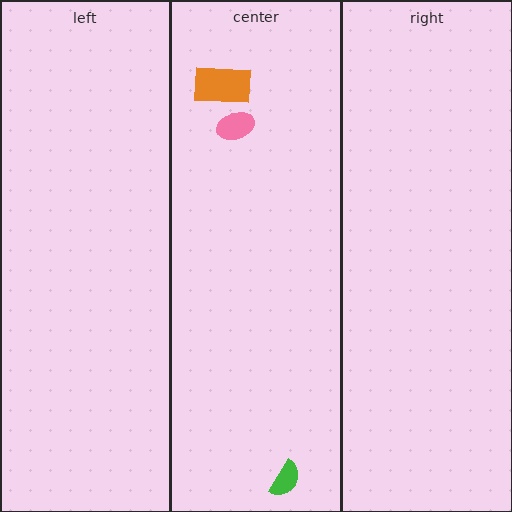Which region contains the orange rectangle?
The center region.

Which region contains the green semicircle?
The center region.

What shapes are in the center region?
The orange rectangle, the green semicircle, the pink ellipse.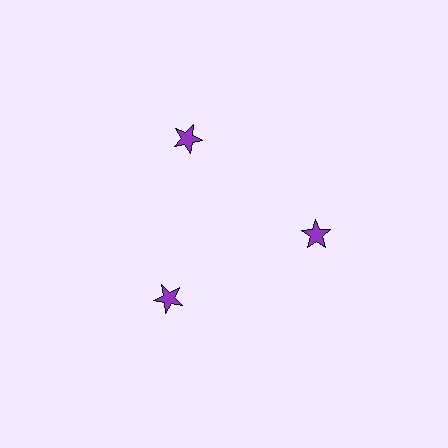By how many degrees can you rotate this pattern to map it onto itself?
The pattern maps onto itself every 120 degrees of rotation.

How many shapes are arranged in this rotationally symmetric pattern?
There are 3 shapes, arranged in 3 groups of 1.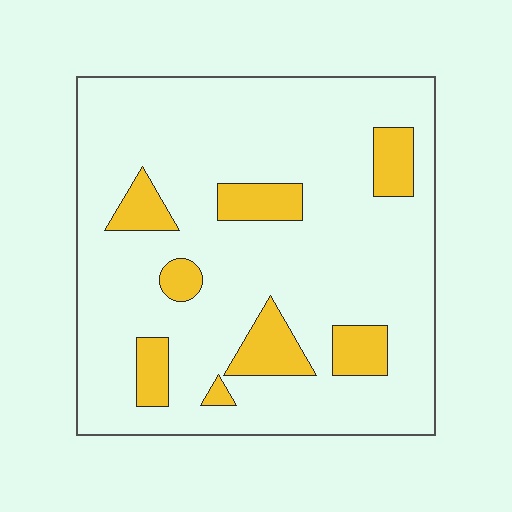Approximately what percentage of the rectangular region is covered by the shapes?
Approximately 15%.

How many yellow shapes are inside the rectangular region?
8.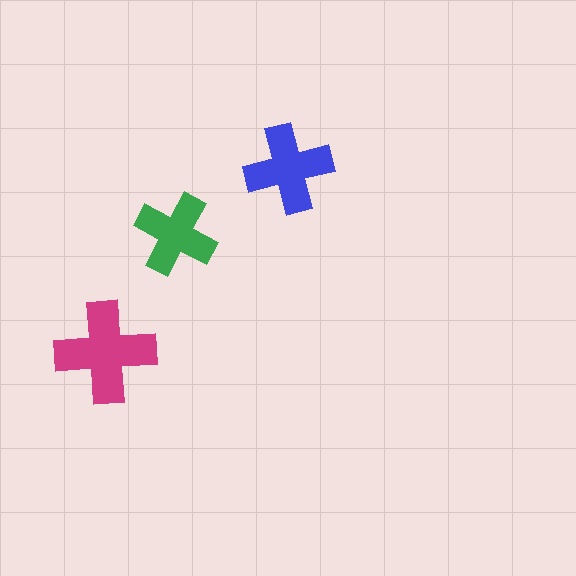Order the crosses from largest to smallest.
the magenta one, the blue one, the green one.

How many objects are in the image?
There are 3 objects in the image.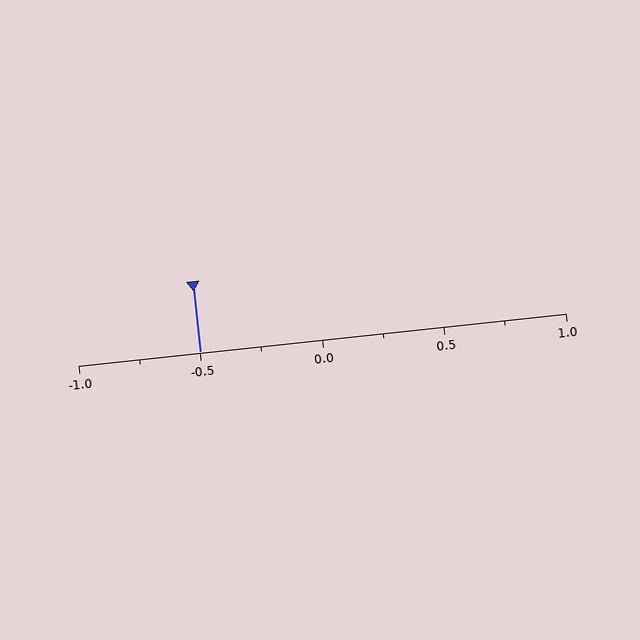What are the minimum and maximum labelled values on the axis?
The axis runs from -1.0 to 1.0.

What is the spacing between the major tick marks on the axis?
The major ticks are spaced 0.5 apart.